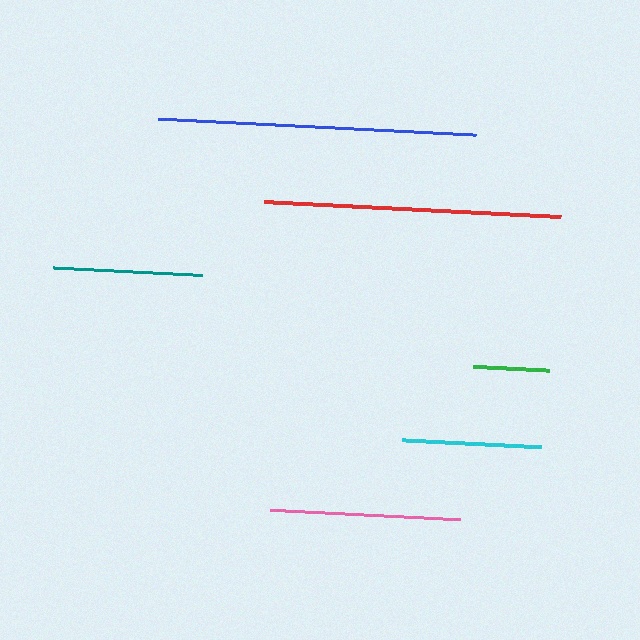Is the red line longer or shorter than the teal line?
The red line is longer than the teal line.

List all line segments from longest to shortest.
From longest to shortest: blue, red, pink, teal, cyan, green.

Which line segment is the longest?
The blue line is the longest at approximately 319 pixels.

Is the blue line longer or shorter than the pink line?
The blue line is longer than the pink line.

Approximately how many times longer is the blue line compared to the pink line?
The blue line is approximately 1.7 times the length of the pink line.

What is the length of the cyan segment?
The cyan segment is approximately 139 pixels long.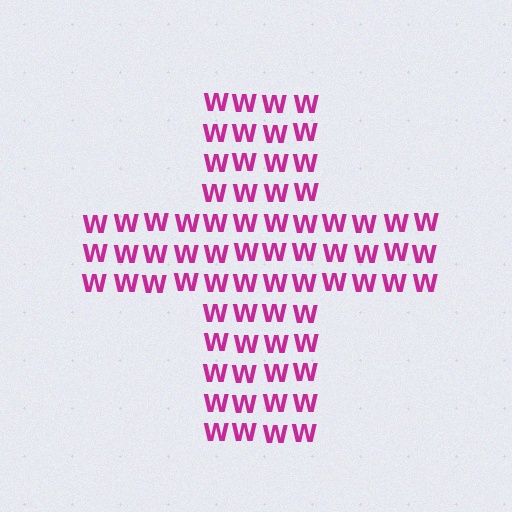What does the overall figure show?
The overall figure shows a cross.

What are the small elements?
The small elements are letter W's.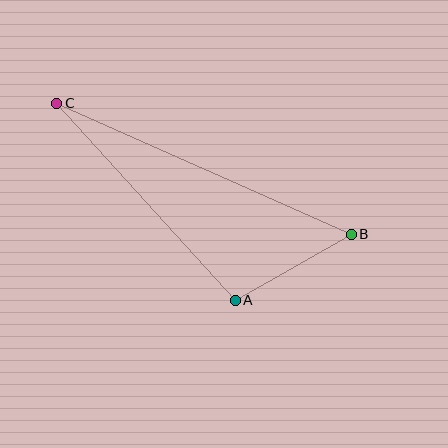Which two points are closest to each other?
Points A and B are closest to each other.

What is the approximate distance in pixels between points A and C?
The distance between A and C is approximately 266 pixels.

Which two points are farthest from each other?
Points B and C are farthest from each other.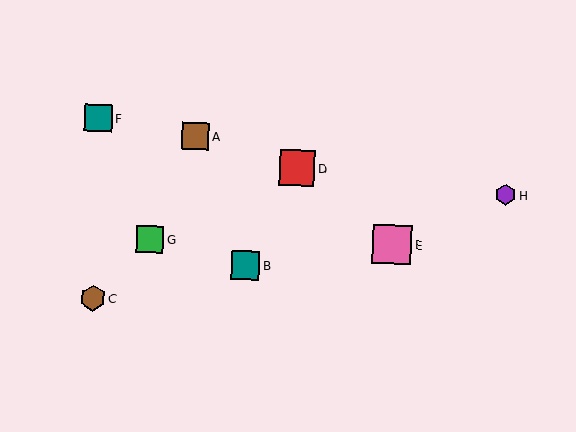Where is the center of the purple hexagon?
The center of the purple hexagon is at (506, 195).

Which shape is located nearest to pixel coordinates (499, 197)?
The purple hexagon (labeled H) at (506, 195) is nearest to that location.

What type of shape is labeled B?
Shape B is a teal square.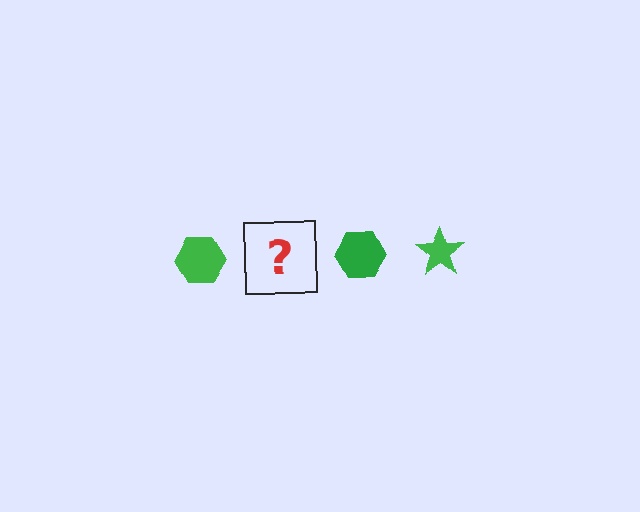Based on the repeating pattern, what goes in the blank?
The blank should be a green star.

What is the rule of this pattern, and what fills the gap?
The rule is that the pattern cycles through hexagon, star shapes in green. The gap should be filled with a green star.